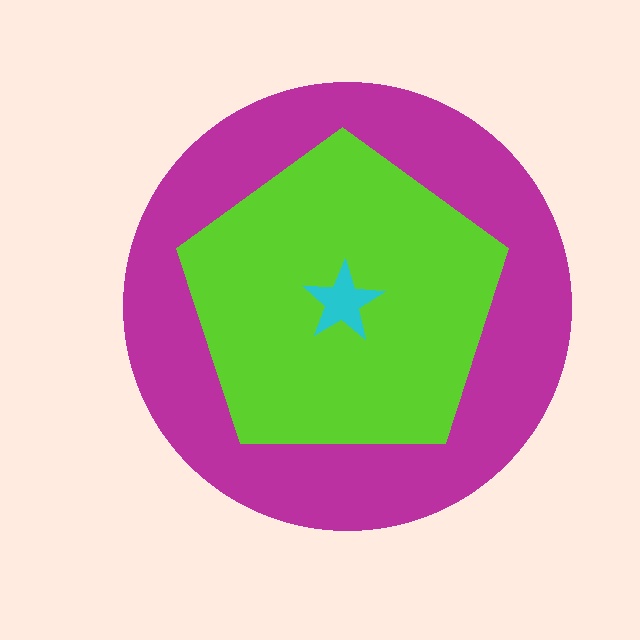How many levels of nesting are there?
3.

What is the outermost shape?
The magenta circle.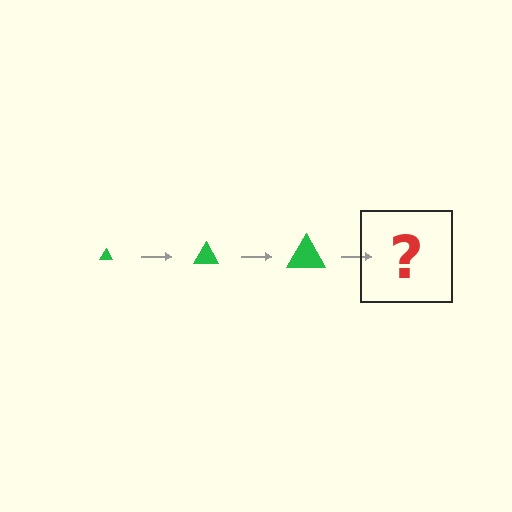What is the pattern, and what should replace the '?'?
The pattern is that the triangle gets progressively larger each step. The '?' should be a green triangle, larger than the previous one.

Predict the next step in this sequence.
The next step is a green triangle, larger than the previous one.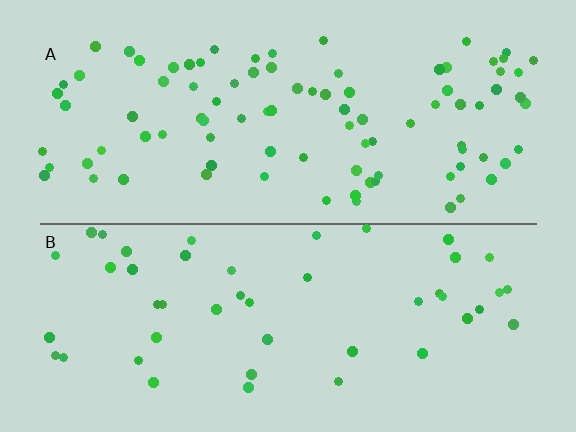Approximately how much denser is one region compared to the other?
Approximately 2.0× — region A over region B.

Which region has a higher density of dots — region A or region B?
A (the top).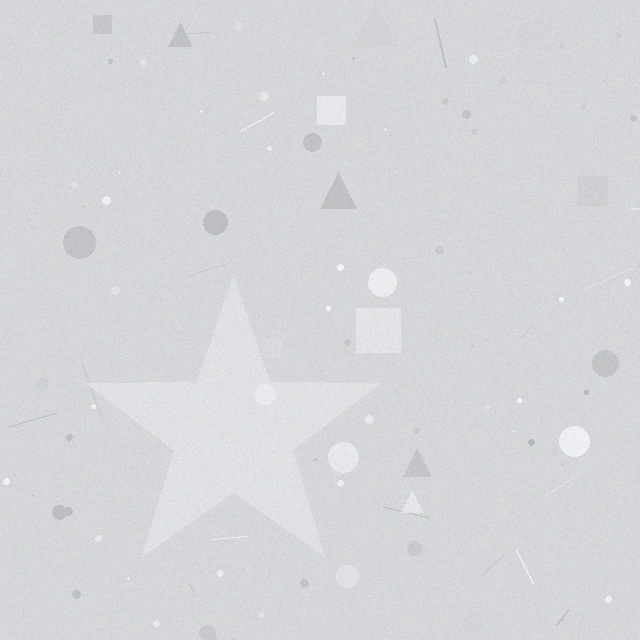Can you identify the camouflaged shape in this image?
The camouflaged shape is a star.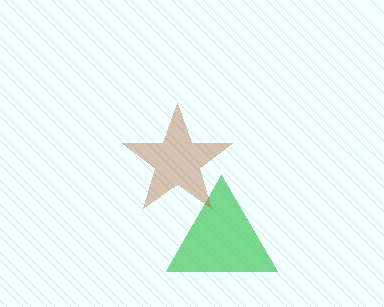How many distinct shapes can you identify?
There are 2 distinct shapes: a green triangle, a brown star.